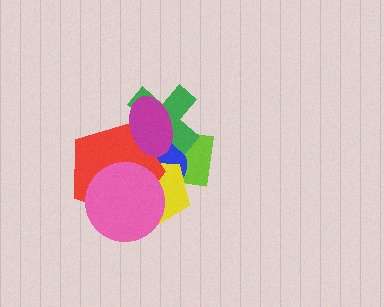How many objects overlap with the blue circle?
6 objects overlap with the blue circle.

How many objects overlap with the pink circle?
4 objects overlap with the pink circle.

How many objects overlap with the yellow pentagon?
4 objects overlap with the yellow pentagon.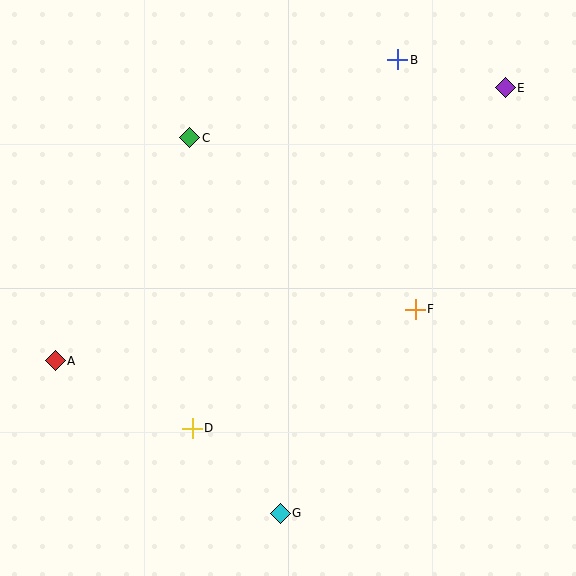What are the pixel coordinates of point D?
Point D is at (192, 428).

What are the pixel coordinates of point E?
Point E is at (505, 88).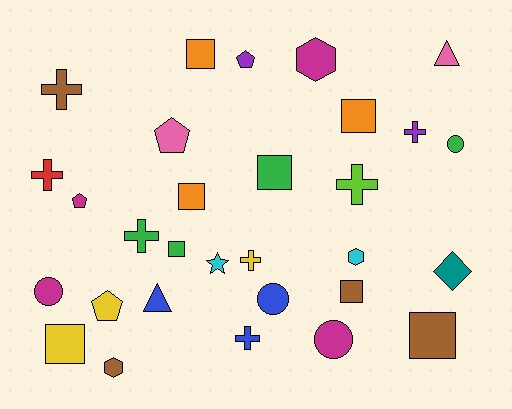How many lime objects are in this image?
There is 1 lime object.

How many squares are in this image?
There are 8 squares.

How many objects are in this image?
There are 30 objects.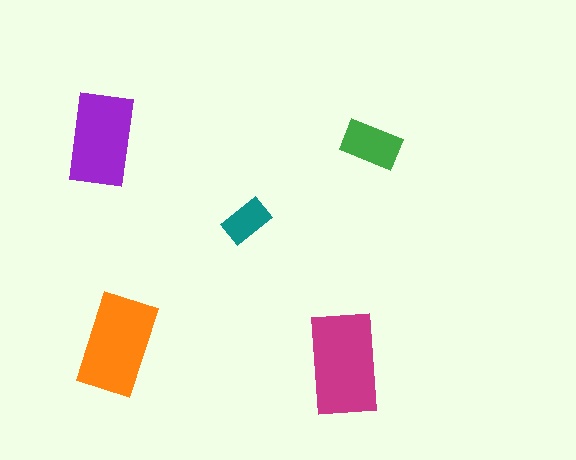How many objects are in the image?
There are 5 objects in the image.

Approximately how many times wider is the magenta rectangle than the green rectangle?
About 2 times wider.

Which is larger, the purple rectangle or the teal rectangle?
The purple one.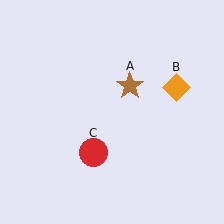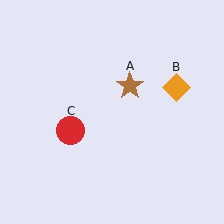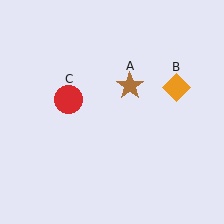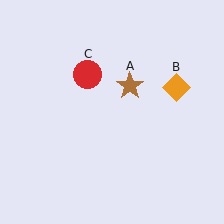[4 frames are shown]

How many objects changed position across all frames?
1 object changed position: red circle (object C).